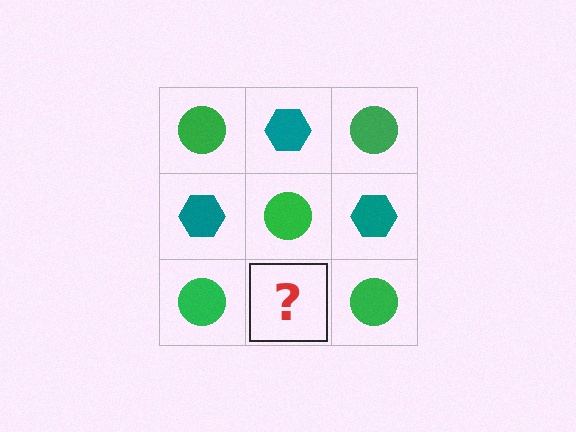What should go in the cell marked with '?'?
The missing cell should contain a teal hexagon.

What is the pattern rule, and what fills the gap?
The rule is that it alternates green circle and teal hexagon in a checkerboard pattern. The gap should be filled with a teal hexagon.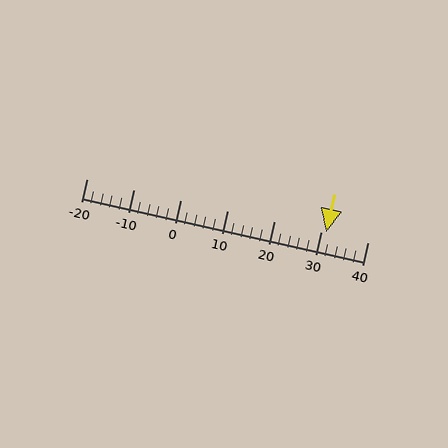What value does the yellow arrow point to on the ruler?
The yellow arrow points to approximately 31.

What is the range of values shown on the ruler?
The ruler shows values from -20 to 40.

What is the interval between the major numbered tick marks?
The major tick marks are spaced 10 units apart.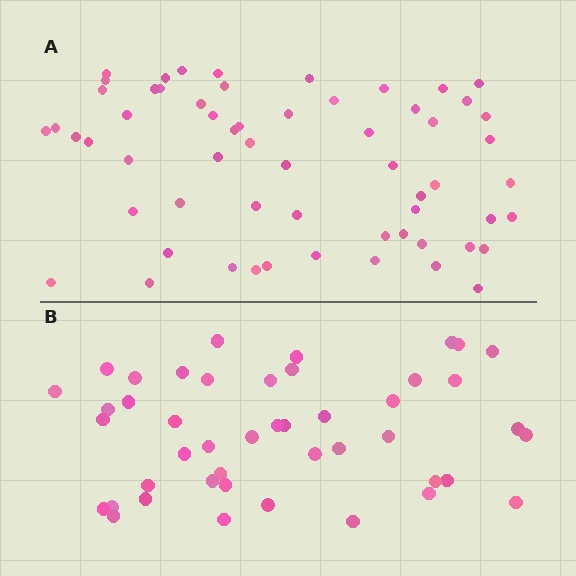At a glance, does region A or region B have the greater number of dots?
Region A (the top region) has more dots.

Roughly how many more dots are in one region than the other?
Region A has approximately 15 more dots than region B.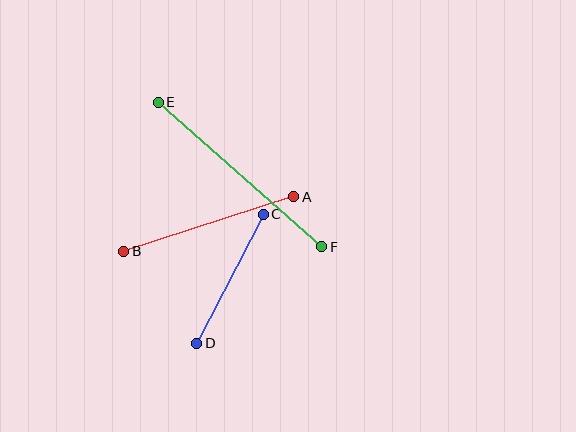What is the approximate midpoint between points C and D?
The midpoint is at approximately (230, 279) pixels.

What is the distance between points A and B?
The distance is approximately 178 pixels.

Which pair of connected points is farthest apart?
Points E and F are farthest apart.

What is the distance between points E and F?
The distance is approximately 218 pixels.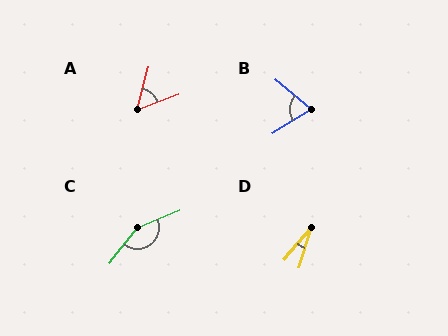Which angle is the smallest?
D, at approximately 22 degrees.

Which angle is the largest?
C, at approximately 150 degrees.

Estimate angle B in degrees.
Approximately 72 degrees.